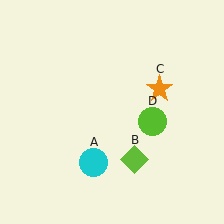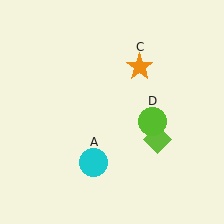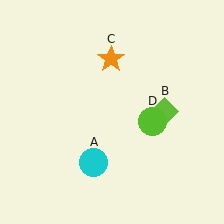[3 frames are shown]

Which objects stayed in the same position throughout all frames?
Cyan circle (object A) and lime circle (object D) remained stationary.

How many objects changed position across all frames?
2 objects changed position: lime diamond (object B), orange star (object C).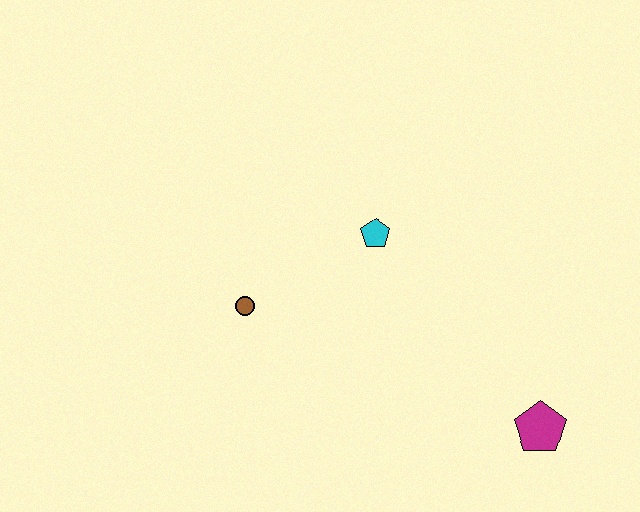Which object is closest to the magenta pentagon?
The cyan pentagon is closest to the magenta pentagon.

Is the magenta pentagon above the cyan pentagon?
No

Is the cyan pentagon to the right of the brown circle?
Yes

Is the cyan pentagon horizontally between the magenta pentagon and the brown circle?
Yes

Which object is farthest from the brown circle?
The magenta pentagon is farthest from the brown circle.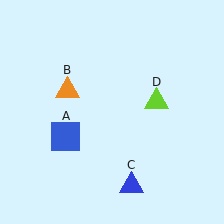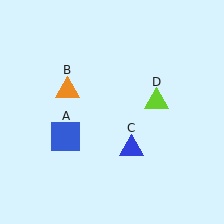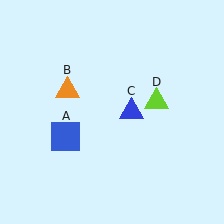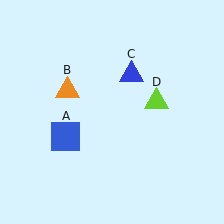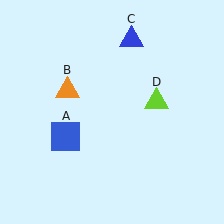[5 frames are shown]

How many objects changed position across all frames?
1 object changed position: blue triangle (object C).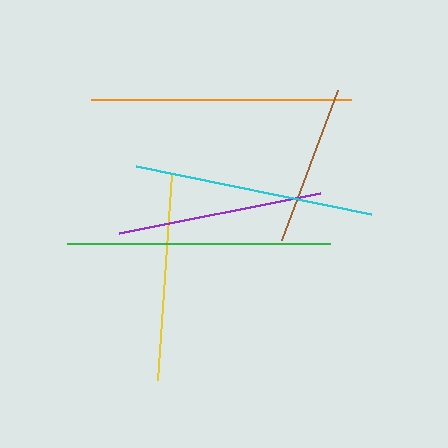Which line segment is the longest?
The green line is the longest at approximately 264 pixels.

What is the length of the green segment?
The green segment is approximately 264 pixels long.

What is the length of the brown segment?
The brown segment is approximately 160 pixels long.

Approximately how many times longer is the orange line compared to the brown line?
The orange line is approximately 1.6 times the length of the brown line.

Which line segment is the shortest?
The brown line is the shortest at approximately 160 pixels.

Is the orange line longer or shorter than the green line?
The green line is longer than the orange line.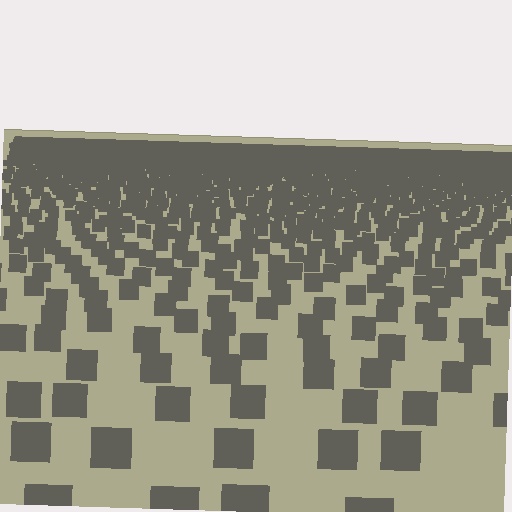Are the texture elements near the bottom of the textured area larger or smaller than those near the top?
Larger. Near the bottom, elements are closer to the viewer and appear at a bigger on-screen size.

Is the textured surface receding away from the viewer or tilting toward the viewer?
The surface is receding away from the viewer. Texture elements get smaller and denser toward the top.